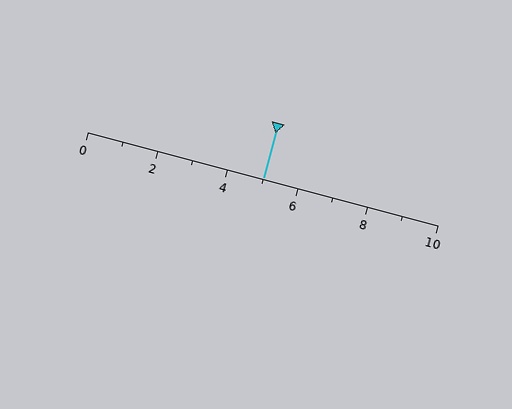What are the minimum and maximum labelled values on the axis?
The axis runs from 0 to 10.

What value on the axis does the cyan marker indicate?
The marker indicates approximately 5.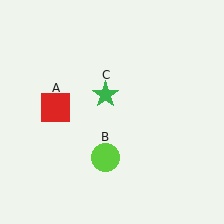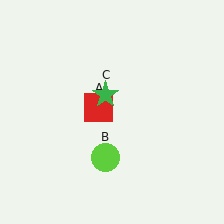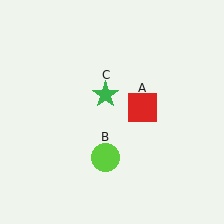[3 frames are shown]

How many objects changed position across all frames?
1 object changed position: red square (object A).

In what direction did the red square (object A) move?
The red square (object A) moved right.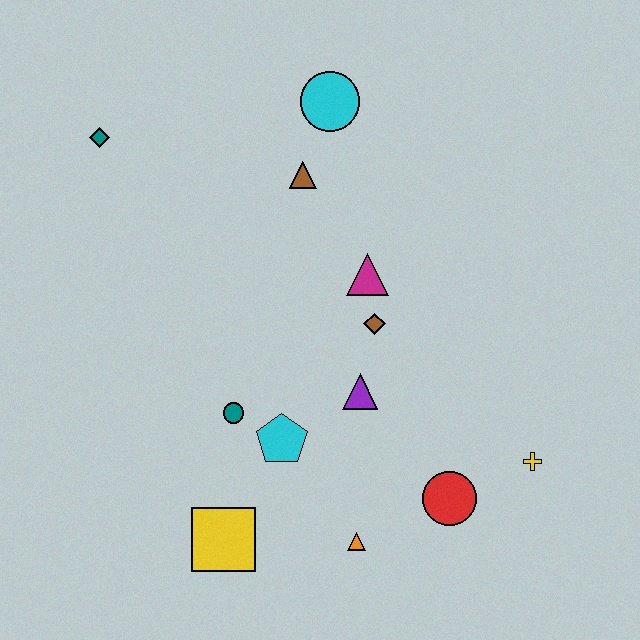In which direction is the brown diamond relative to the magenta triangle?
The brown diamond is below the magenta triangle.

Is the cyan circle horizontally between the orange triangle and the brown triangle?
Yes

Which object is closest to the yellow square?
The cyan pentagon is closest to the yellow square.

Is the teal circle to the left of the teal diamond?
No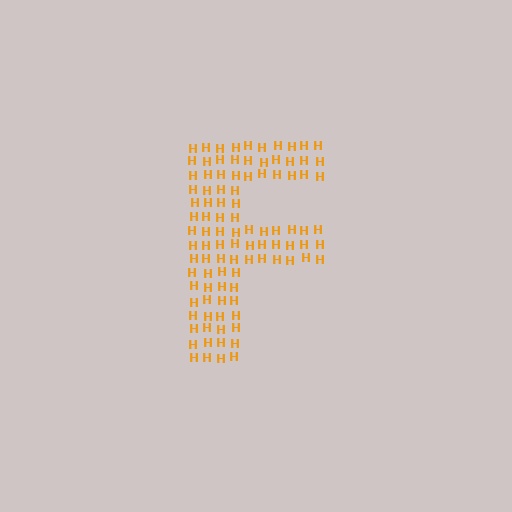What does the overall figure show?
The overall figure shows the letter F.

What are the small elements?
The small elements are letter H's.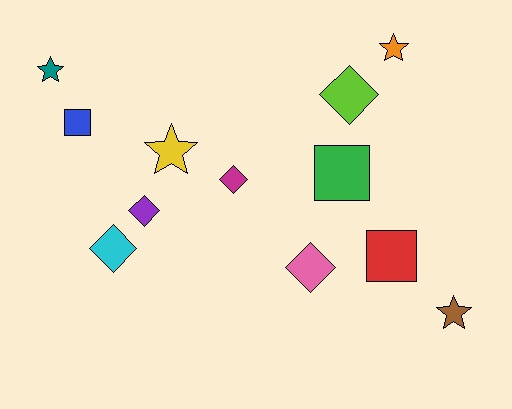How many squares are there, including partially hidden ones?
There are 3 squares.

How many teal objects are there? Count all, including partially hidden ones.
There is 1 teal object.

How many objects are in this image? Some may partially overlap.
There are 12 objects.